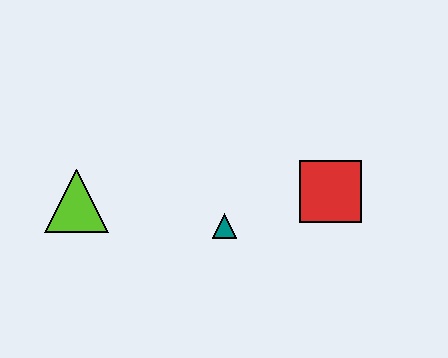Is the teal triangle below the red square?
Yes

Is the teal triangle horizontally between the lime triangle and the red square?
Yes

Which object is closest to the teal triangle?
The red square is closest to the teal triangle.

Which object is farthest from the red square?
The lime triangle is farthest from the red square.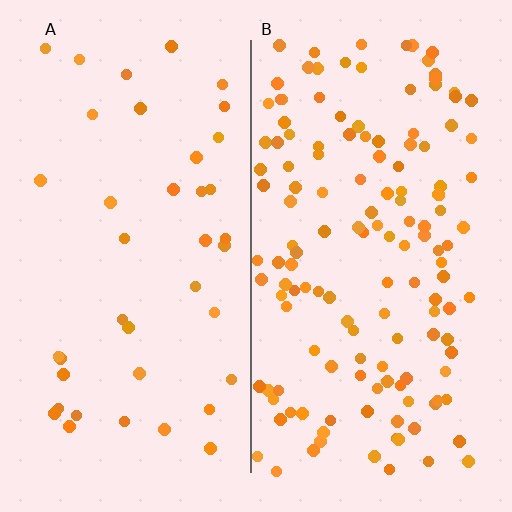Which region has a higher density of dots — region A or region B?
B (the right).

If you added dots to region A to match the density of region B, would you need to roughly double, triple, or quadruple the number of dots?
Approximately quadruple.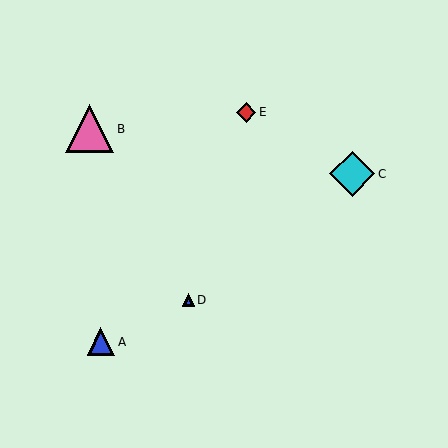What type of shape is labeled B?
Shape B is a pink triangle.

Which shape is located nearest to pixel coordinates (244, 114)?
The red diamond (labeled E) at (246, 112) is nearest to that location.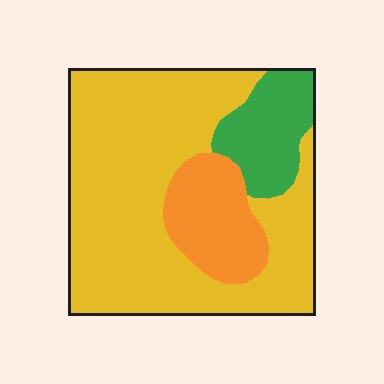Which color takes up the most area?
Yellow, at roughly 70%.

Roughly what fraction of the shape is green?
Green takes up about one eighth (1/8) of the shape.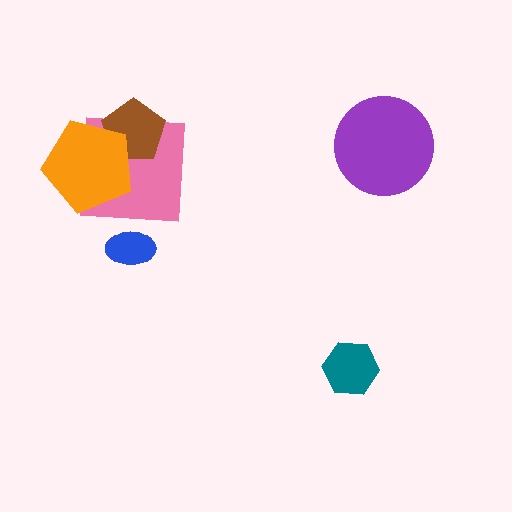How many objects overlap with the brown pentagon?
2 objects overlap with the brown pentagon.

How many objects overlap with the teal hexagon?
0 objects overlap with the teal hexagon.